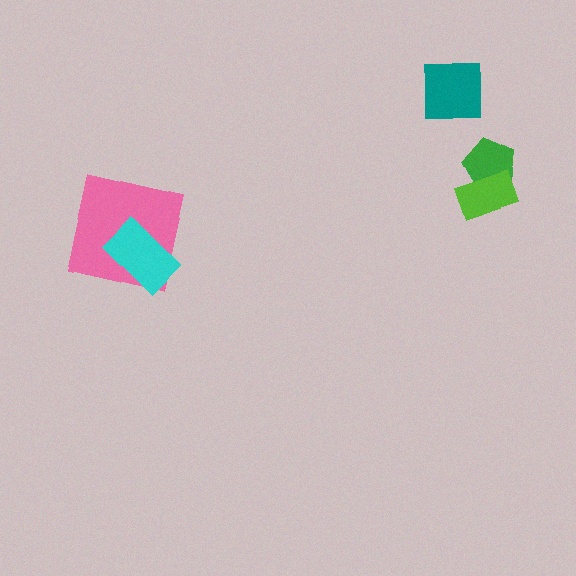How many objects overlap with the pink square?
1 object overlaps with the pink square.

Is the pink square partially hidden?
Yes, it is partially covered by another shape.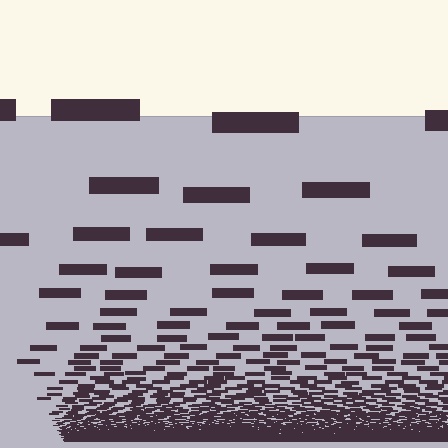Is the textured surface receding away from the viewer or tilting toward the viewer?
The surface appears to tilt toward the viewer. Texture elements get larger and sparser toward the top.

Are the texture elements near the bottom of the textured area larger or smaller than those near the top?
Smaller. The gradient is inverted — elements near the bottom are smaller and denser.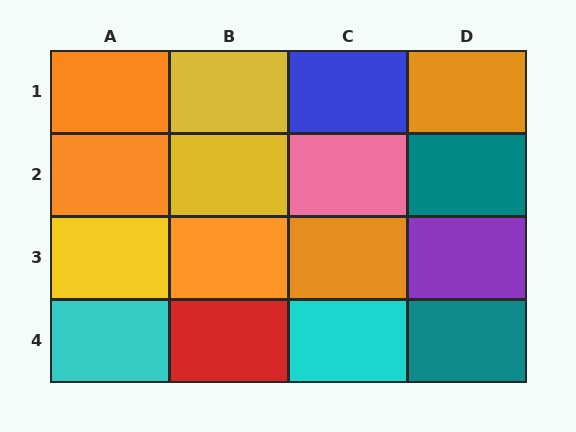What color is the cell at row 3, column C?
Orange.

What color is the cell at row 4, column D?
Teal.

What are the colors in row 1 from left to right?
Orange, yellow, blue, orange.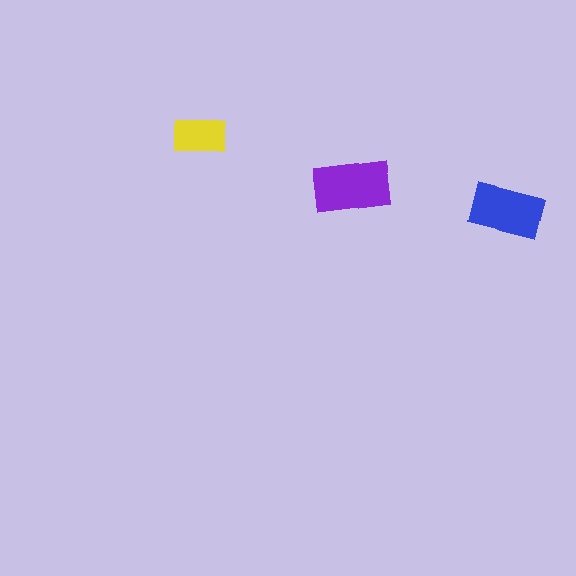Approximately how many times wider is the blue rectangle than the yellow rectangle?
About 1.5 times wider.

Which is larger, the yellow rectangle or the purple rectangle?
The purple one.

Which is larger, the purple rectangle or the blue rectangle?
The purple one.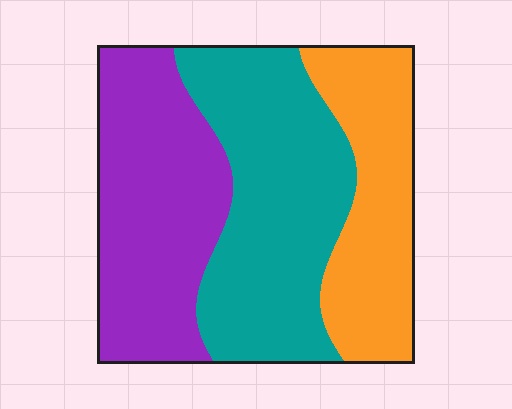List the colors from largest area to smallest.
From largest to smallest: teal, purple, orange.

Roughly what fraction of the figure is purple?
Purple takes up about one third (1/3) of the figure.